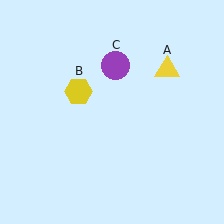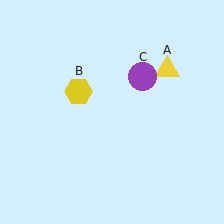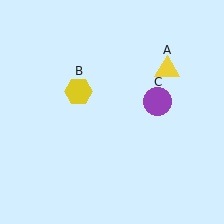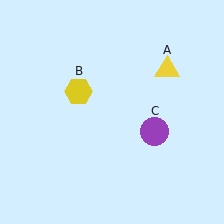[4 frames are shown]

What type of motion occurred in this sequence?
The purple circle (object C) rotated clockwise around the center of the scene.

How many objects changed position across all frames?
1 object changed position: purple circle (object C).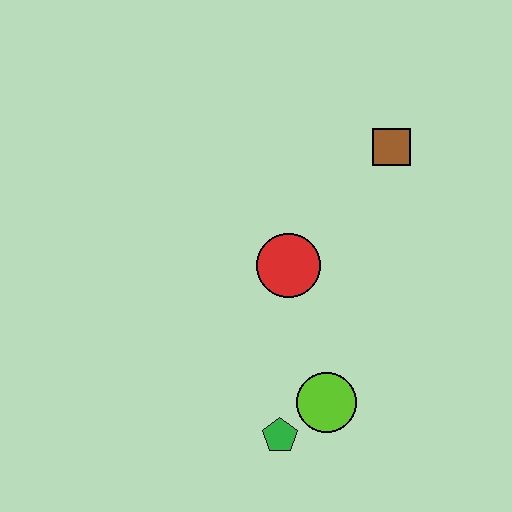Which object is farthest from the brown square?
The green pentagon is farthest from the brown square.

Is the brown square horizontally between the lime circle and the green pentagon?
No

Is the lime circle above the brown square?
No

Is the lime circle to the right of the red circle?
Yes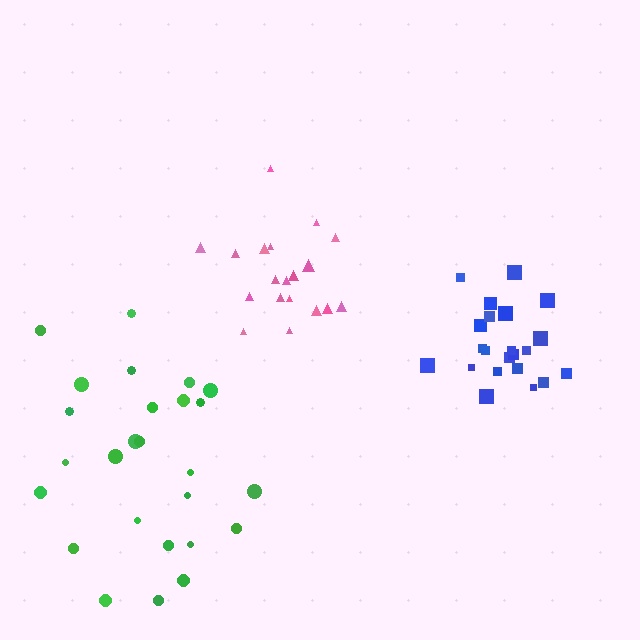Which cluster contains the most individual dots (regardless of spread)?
Green (27).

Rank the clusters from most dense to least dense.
blue, pink, green.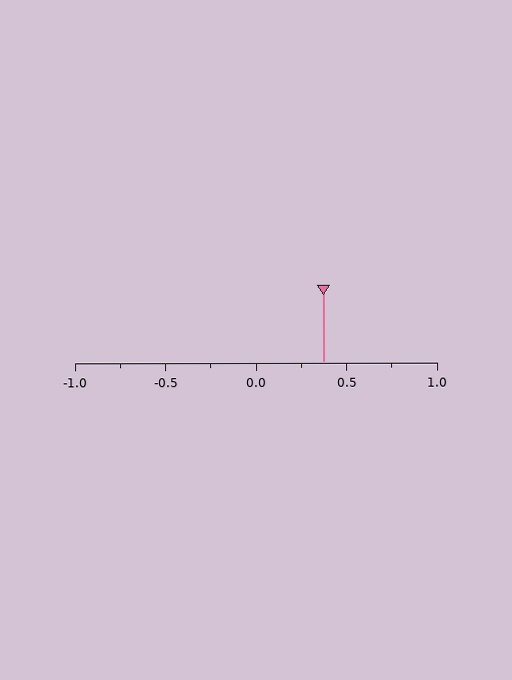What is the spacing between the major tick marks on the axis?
The major ticks are spaced 0.5 apart.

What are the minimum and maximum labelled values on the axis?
The axis runs from -1.0 to 1.0.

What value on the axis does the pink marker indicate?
The marker indicates approximately 0.38.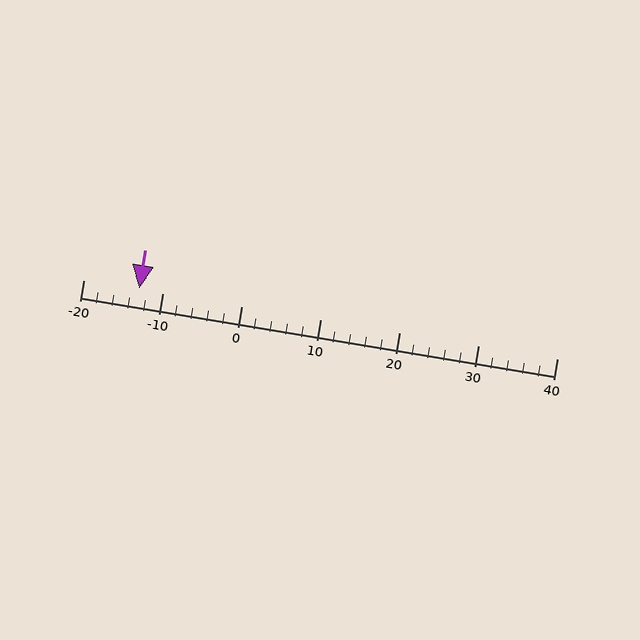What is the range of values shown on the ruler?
The ruler shows values from -20 to 40.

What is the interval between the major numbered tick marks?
The major tick marks are spaced 10 units apart.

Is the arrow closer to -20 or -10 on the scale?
The arrow is closer to -10.